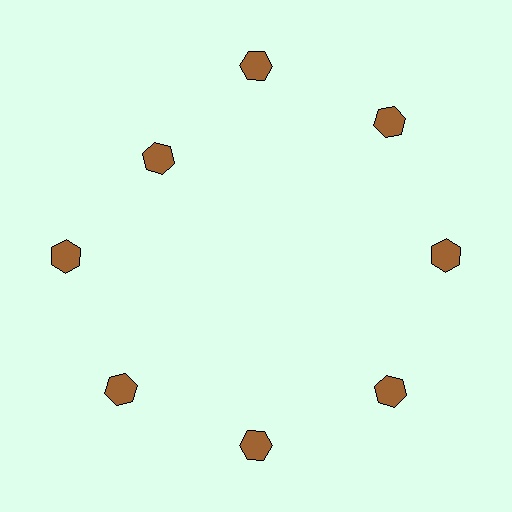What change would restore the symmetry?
The symmetry would be restored by moving it outward, back onto the ring so that all 8 hexagons sit at equal angles and equal distance from the center.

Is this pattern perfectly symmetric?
No. The 8 brown hexagons are arranged in a ring, but one element near the 10 o'clock position is pulled inward toward the center, breaking the 8-fold rotational symmetry.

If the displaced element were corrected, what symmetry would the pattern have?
It would have 8-fold rotational symmetry — the pattern would map onto itself every 45 degrees.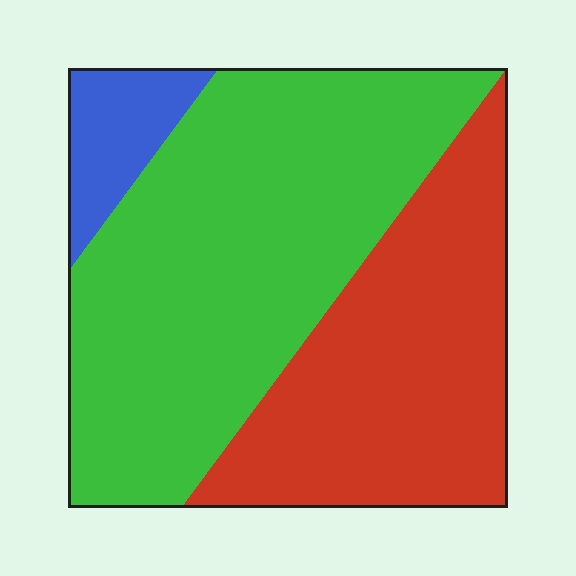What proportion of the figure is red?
Red takes up about three eighths (3/8) of the figure.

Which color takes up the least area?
Blue, at roughly 10%.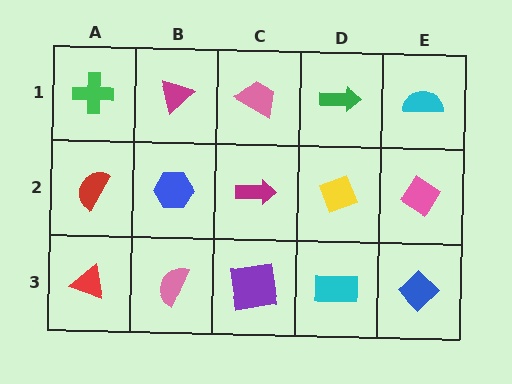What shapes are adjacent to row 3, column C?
A magenta arrow (row 2, column C), a pink semicircle (row 3, column B), a cyan rectangle (row 3, column D).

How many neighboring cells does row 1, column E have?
2.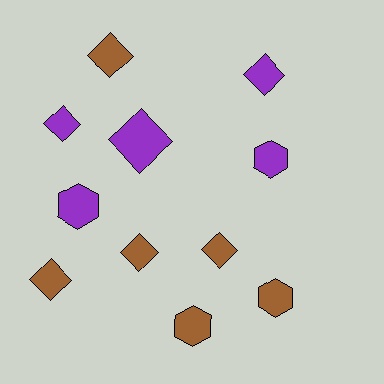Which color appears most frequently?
Brown, with 6 objects.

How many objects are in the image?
There are 11 objects.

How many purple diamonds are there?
There are 3 purple diamonds.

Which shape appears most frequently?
Diamond, with 7 objects.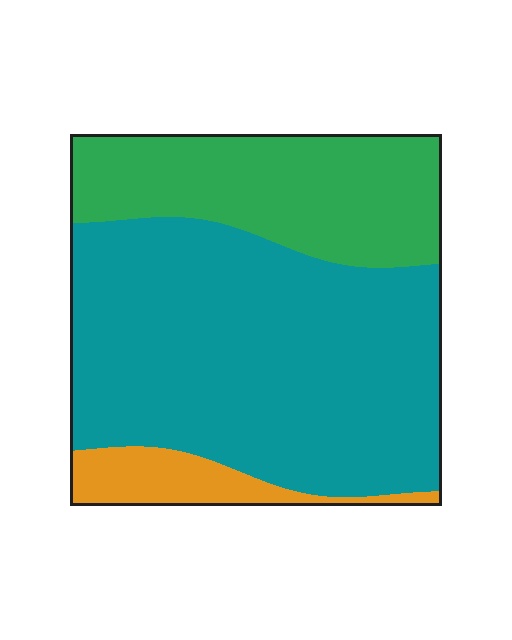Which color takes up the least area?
Orange, at roughly 10%.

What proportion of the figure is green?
Green takes up between a quarter and a half of the figure.